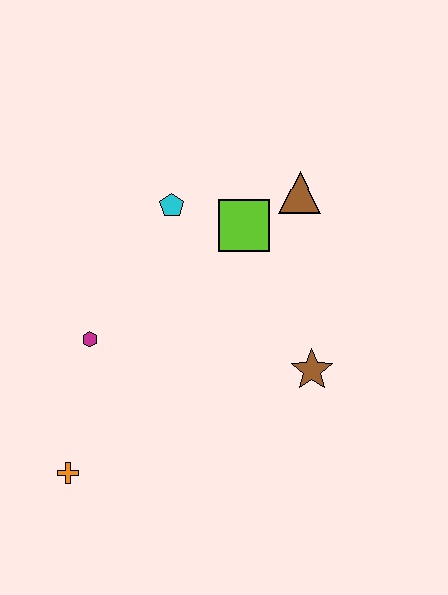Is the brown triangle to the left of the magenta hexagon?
No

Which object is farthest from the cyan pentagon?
The orange cross is farthest from the cyan pentagon.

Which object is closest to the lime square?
The brown triangle is closest to the lime square.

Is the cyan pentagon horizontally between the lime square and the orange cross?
Yes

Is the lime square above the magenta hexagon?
Yes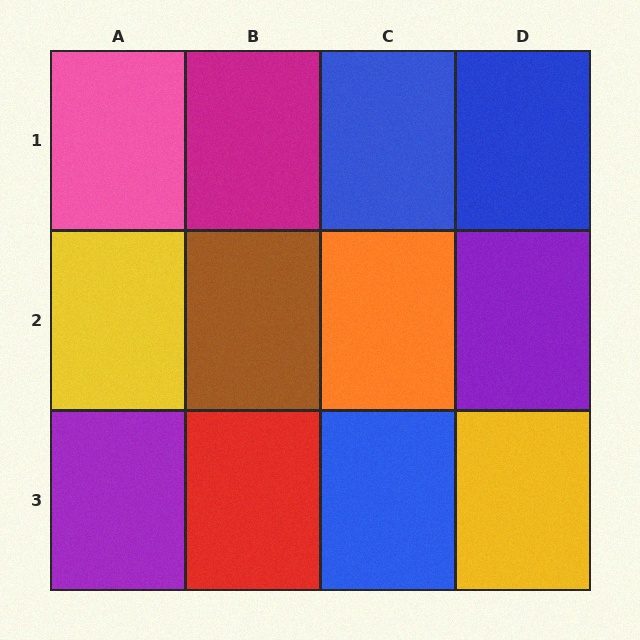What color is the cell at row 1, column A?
Pink.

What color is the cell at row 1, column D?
Blue.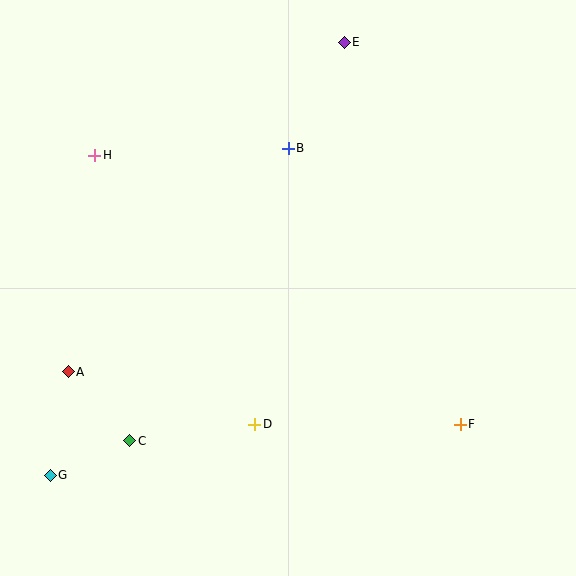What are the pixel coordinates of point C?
Point C is at (130, 441).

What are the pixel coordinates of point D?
Point D is at (255, 424).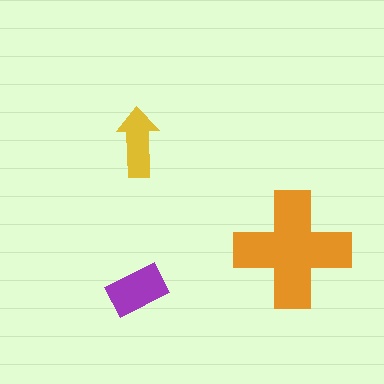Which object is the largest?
The orange cross.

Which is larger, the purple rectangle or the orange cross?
The orange cross.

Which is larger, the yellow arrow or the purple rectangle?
The purple rectangle.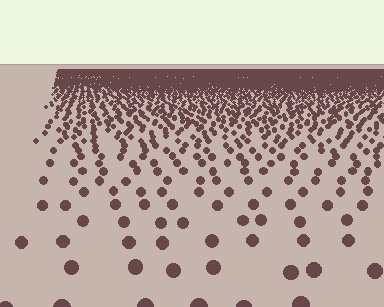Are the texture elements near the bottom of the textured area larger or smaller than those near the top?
Larger. Near the bottom, elements are closer to the viewer and appear at a bigger on-screen size.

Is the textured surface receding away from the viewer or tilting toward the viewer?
The surface is receding away from the viewer. Texture elements get smaller and denser toward the top.